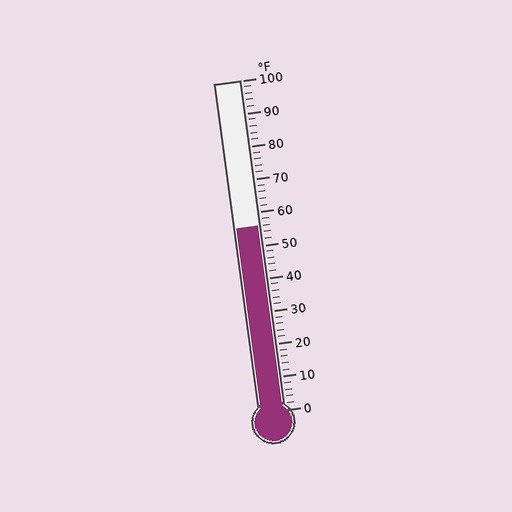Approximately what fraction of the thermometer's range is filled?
The thermometer is filled to approximately 55% of its range.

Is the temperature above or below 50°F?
The temperature is above 50°F.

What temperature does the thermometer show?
The thermometer shows approximately 56°F.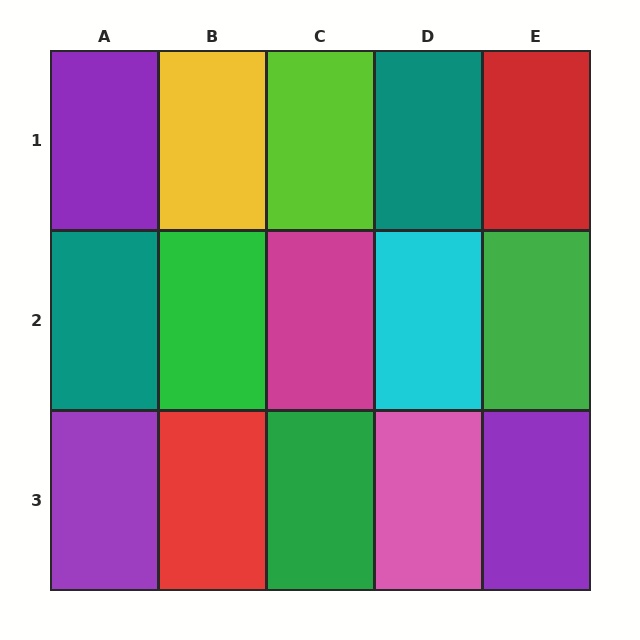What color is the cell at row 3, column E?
Purple.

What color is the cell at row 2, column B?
Green.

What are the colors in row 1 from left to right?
Purple, yellow, lime, teal, red.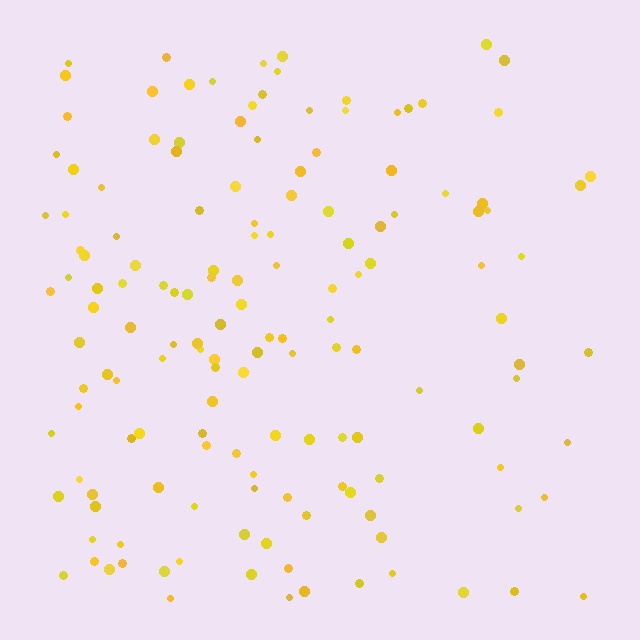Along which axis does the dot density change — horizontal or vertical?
Horizontal.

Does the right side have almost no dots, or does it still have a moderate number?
Still a moderate number, just noticeably fewer than the left.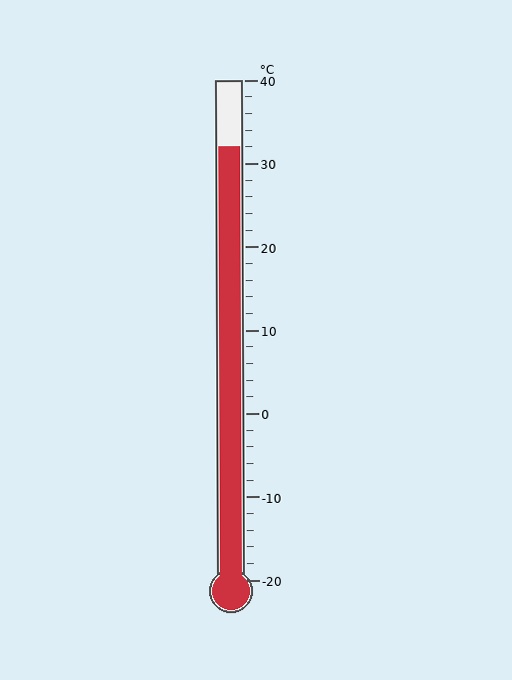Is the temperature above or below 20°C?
The temperature is above 20°C.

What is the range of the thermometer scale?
The thermometer scale ranges from -20°C to 40°C.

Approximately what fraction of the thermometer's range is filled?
The thermometer is filled to approximately 85% of its range.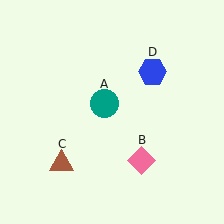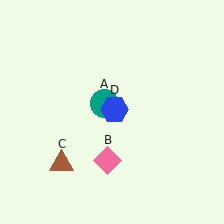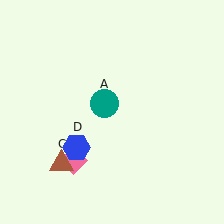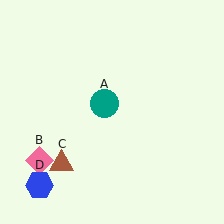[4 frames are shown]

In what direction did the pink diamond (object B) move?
The pink diamond (object B) moved left.